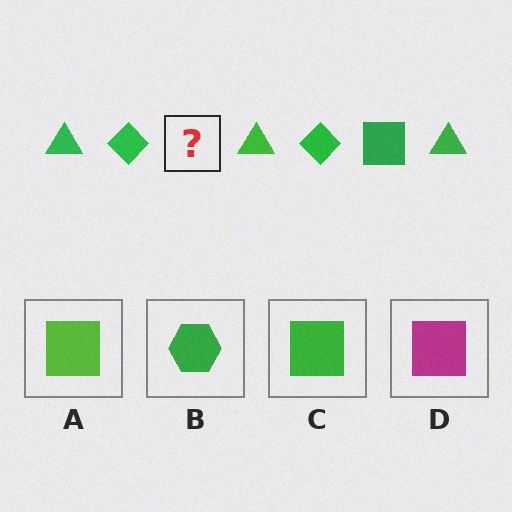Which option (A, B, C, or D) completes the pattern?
C.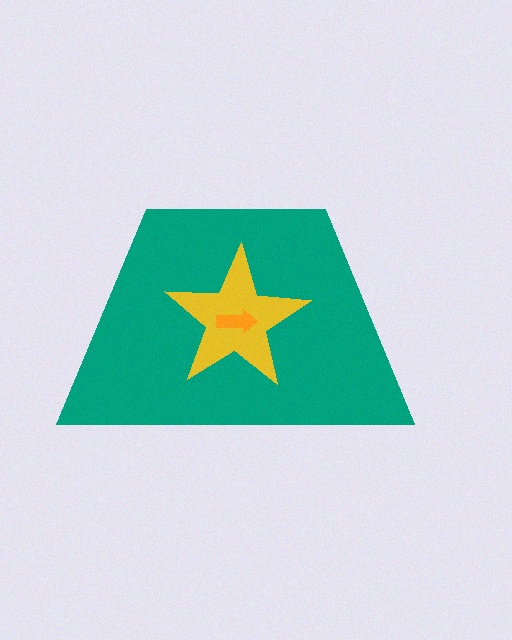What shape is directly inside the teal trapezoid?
The yellow star.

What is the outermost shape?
The teal trapezoid.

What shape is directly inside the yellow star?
The orange arrow.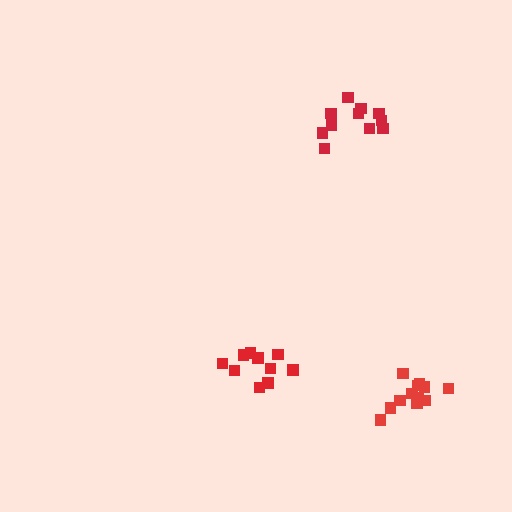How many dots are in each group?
Group 1: 10 dots, Group 2: 11 dots, Group 3: 12 dots (33 total).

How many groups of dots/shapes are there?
There are 3 groups.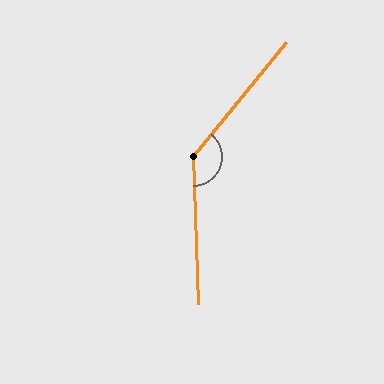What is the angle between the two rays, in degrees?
Approximately 139 degrees.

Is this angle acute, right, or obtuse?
It is obtuse.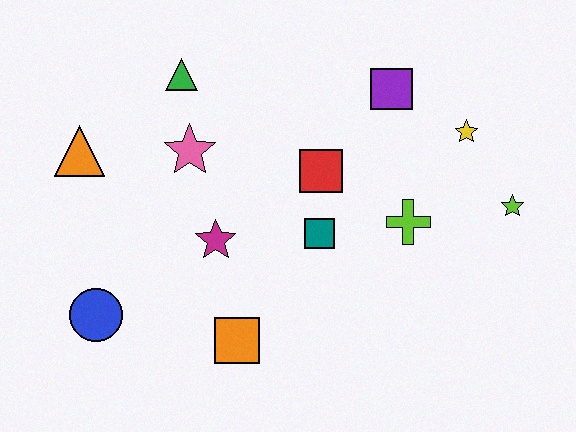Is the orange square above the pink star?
No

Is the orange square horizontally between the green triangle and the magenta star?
No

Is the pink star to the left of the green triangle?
No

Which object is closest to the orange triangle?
The pink star is closest to the orange triangle.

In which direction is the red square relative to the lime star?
The red square is to the left of the lime star.